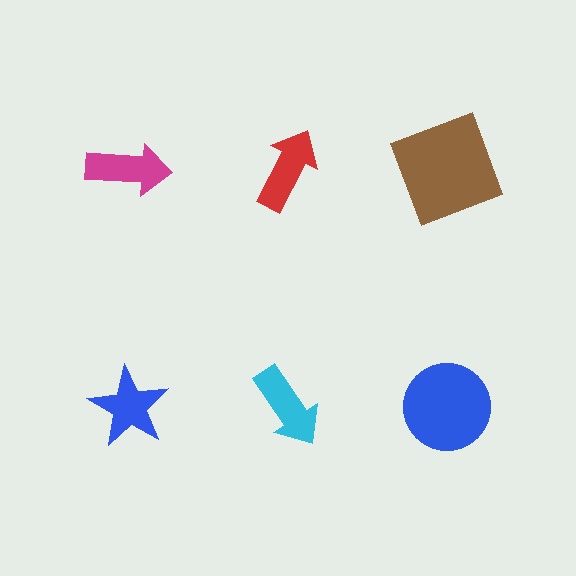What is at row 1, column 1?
A magenta arrow.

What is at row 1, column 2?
A red arrow.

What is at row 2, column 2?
A cyan arrow.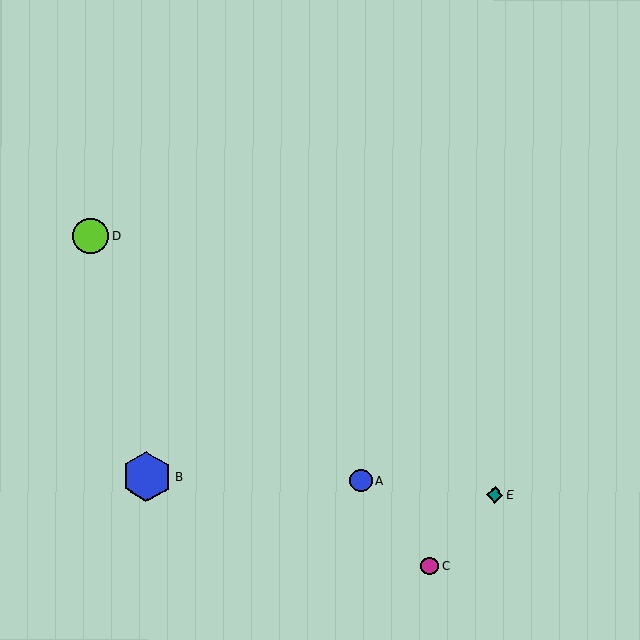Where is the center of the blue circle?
The center of the blue circle is at (361, 481).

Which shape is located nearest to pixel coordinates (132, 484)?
The blue hexagon (labeled B) at (146, 477) is nearest to that location.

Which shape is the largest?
The blue hexagon (labeled B) is the largest.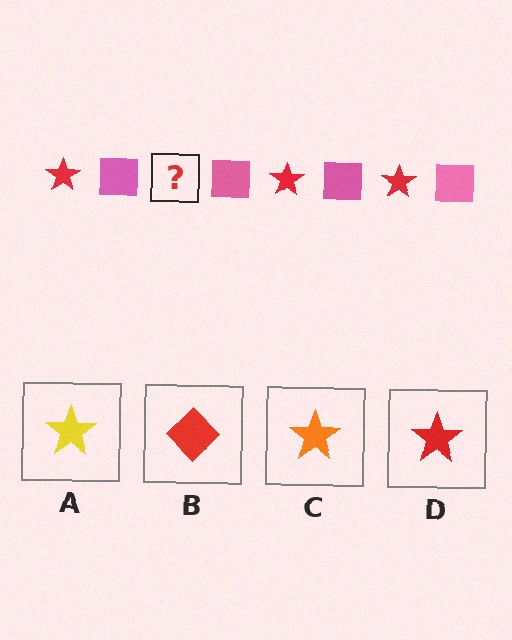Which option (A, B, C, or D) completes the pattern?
D.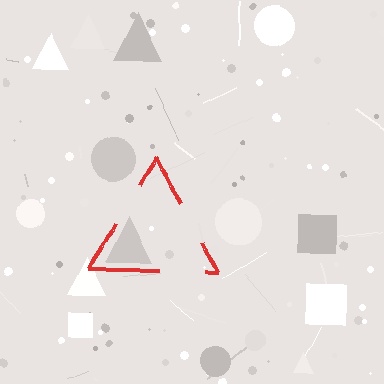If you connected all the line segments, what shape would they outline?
They would outline a triangle.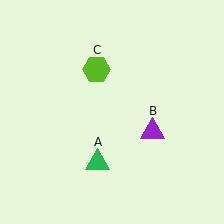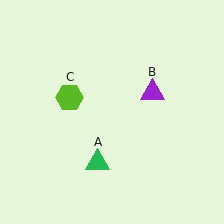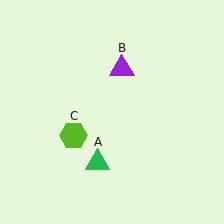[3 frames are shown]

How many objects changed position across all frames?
2 objects changed position: purple triangle (object B), lime hexagon (object C).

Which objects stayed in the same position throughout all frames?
Green triangle (object A) remained stationary.